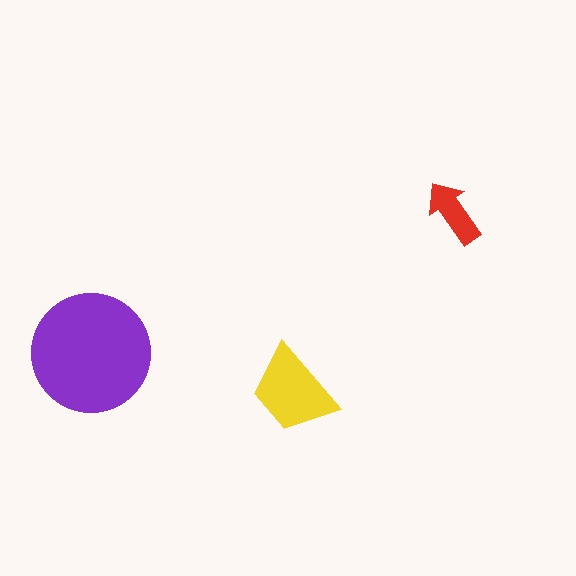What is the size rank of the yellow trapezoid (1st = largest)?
2nd.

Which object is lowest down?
The yellow trapezoid is bottommost.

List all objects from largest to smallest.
The purple circle, the yellow trapezoid, the red arrow.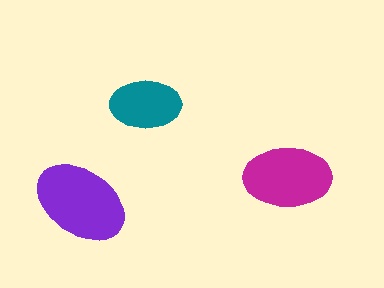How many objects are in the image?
There are 3 objects in the image.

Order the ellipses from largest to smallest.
the purple one, the magenta one, the teal one.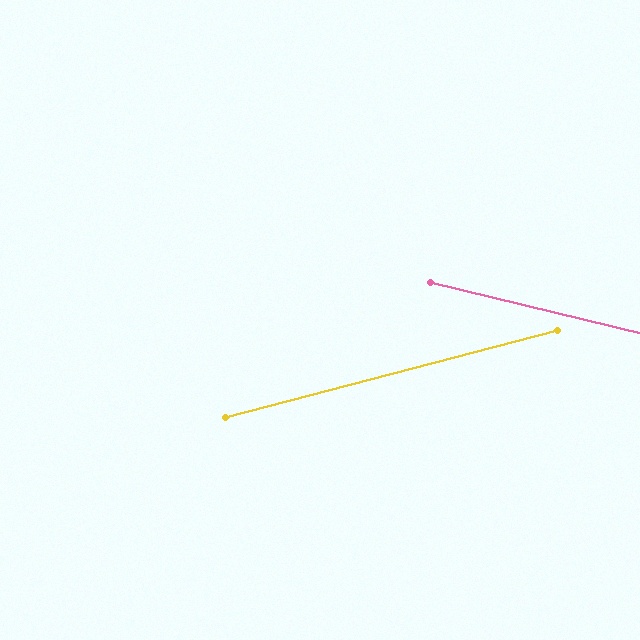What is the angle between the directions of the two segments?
Approximately 28 degrees.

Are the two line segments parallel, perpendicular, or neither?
Neither parallel nor perpendicular — they differ by about 28°.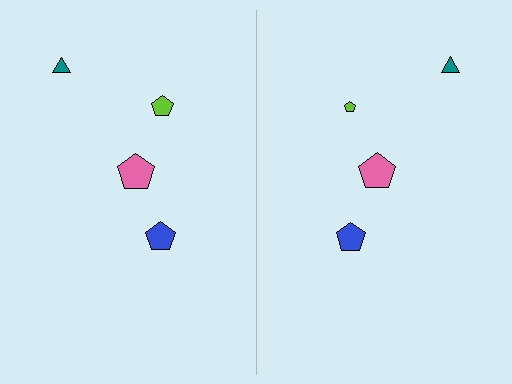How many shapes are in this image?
There are 8 shapes in this image.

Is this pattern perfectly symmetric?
No, the pattern is not perfectly symmetric. The lime pentagon on the right side has a different size than its mirror counterpart.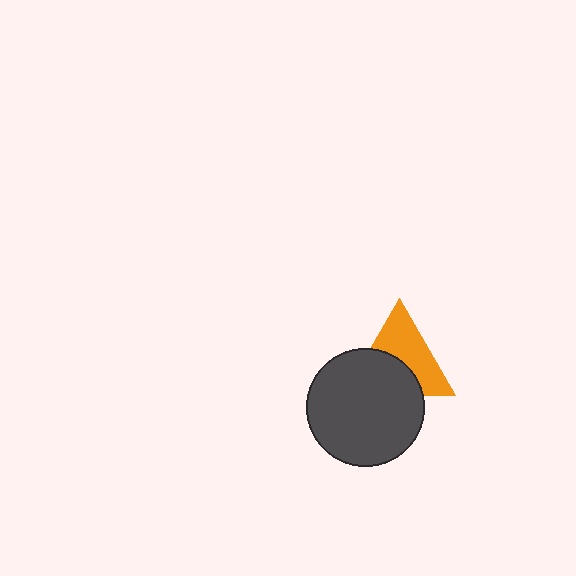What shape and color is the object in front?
The object in front is a dark gray circle.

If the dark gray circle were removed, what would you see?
You would see the complete orange triangle.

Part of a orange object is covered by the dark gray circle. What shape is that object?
It is a triangle.